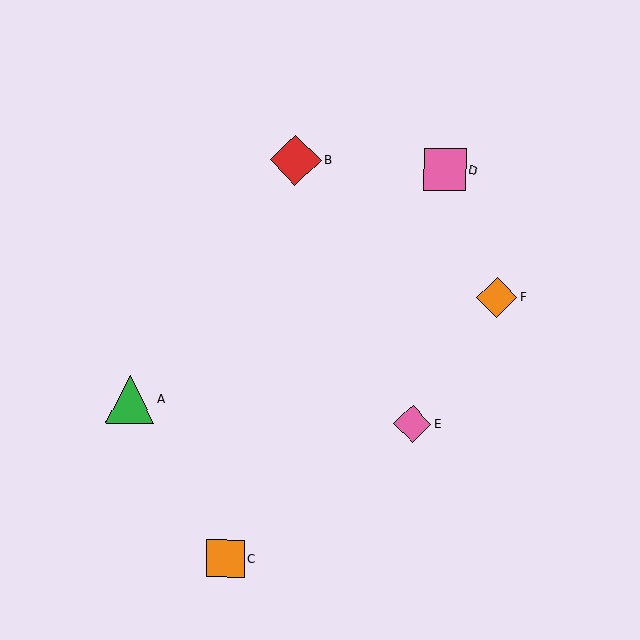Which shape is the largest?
The red diamond (labeled B) is the largest.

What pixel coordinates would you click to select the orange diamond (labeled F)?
Click at (497, 297) to select the orange diamond F.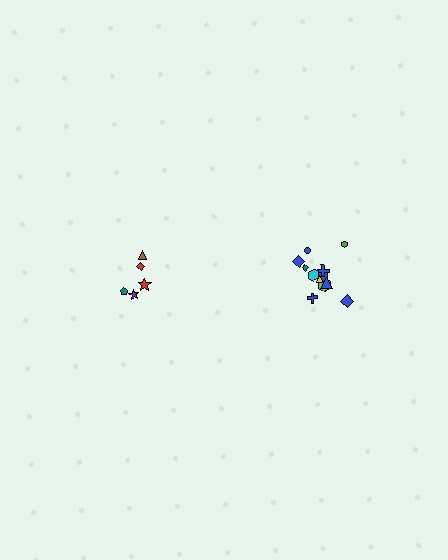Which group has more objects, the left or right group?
The right group.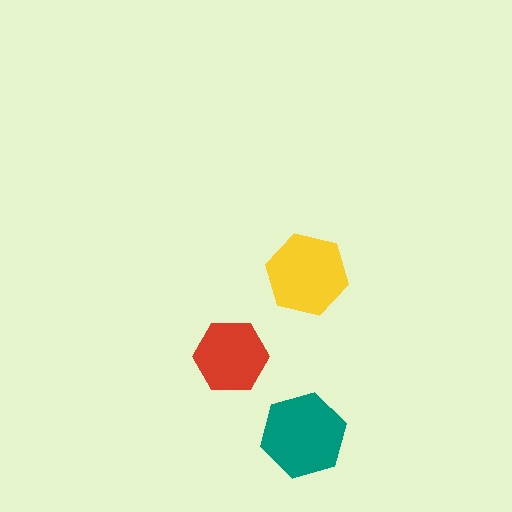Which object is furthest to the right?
The yellow hexagon is rightmost.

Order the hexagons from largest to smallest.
the teal one, the yellow one, the red one.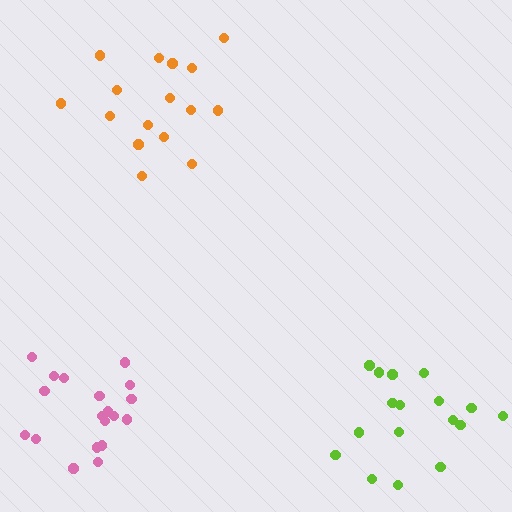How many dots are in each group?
Group 1: 17 dots, Group 2: 16 dots, Group 3: 19 dots (52 total).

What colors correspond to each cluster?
The clusters are colored: lime, orange, pink.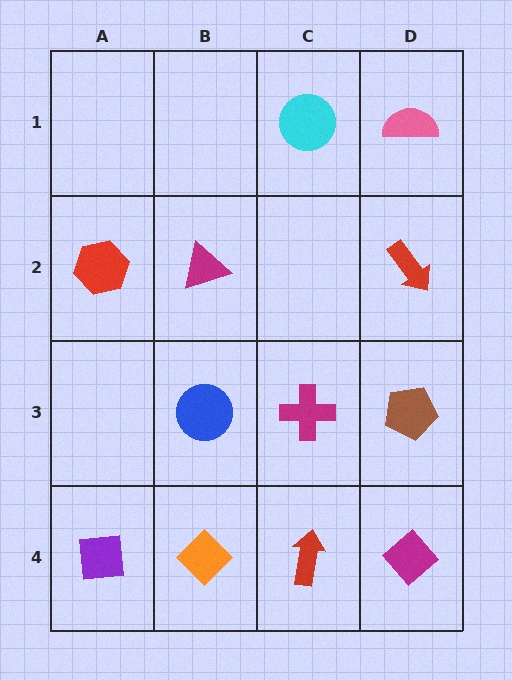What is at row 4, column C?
A red arrow.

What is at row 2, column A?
A red hexagon.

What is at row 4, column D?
A magenta diamond.